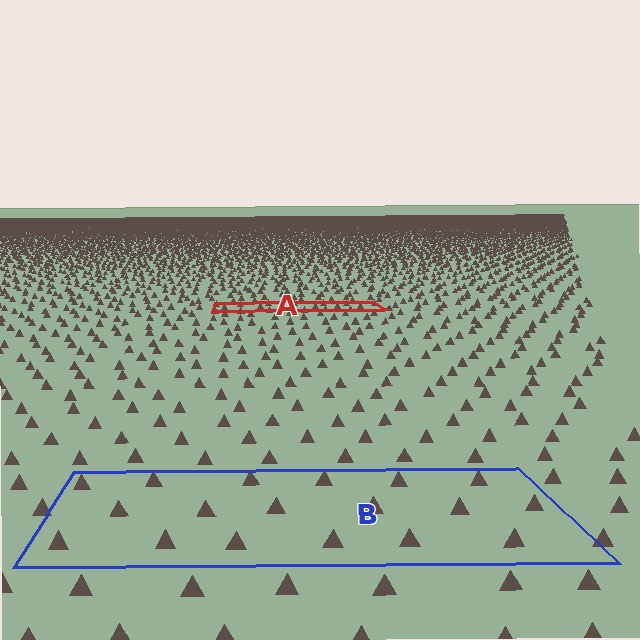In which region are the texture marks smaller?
The texture marks are smaller in region A, because it is farther away.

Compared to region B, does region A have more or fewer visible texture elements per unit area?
Region A has more texture elements per unit area — they are packed more densely because it is farther away.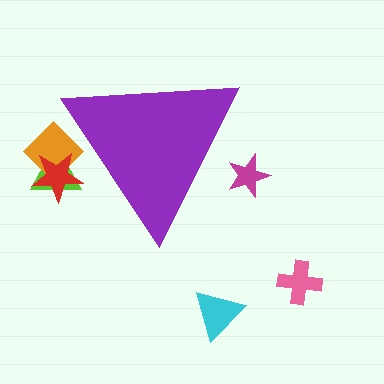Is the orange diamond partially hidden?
Yes, the orange diamond is partially hidden behind the purple triangle.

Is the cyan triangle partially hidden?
No, the cyan triangle is fully visible.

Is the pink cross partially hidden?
No, the pink cross is fully visible.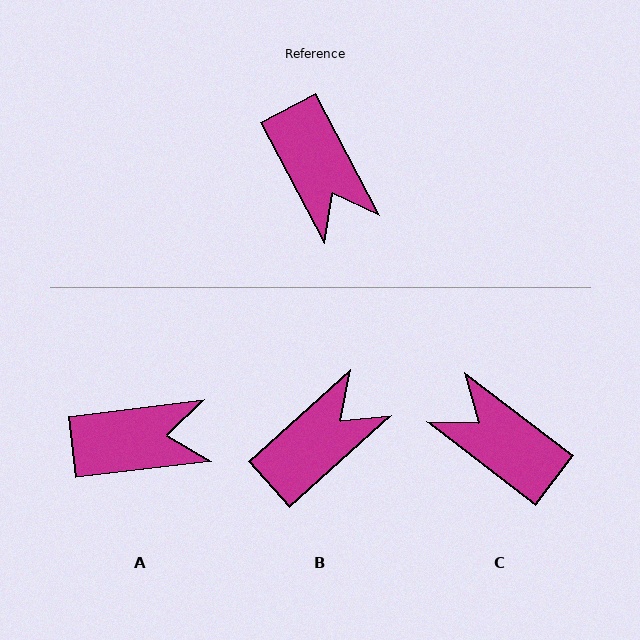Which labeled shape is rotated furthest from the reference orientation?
C, about 155 degrees away.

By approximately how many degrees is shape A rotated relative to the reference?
Approximately 69 degrees counter-clockwise.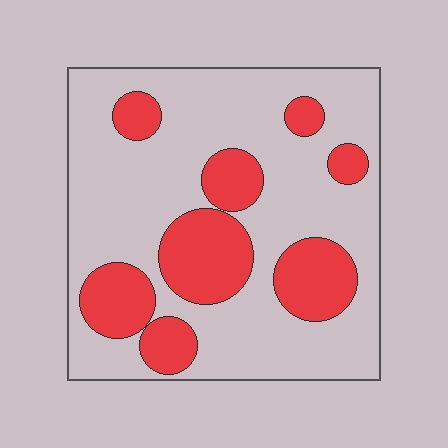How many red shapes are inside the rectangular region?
8.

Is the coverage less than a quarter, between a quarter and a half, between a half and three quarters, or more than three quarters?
Between a quarter and a half.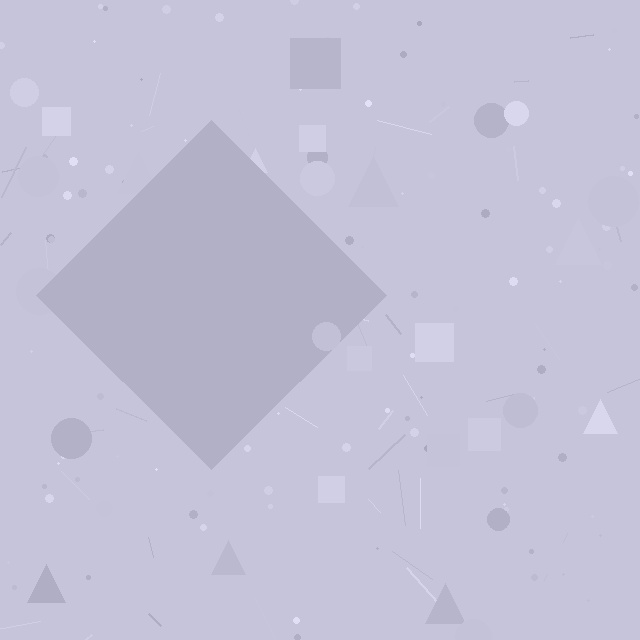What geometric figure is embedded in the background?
A diamond is embedded in the background.